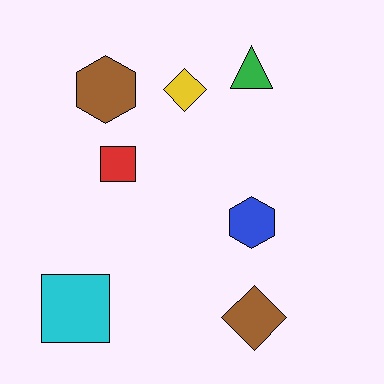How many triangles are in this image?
There is 1 triangle.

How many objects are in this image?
There are 7 objects.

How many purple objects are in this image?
There are no purple objects.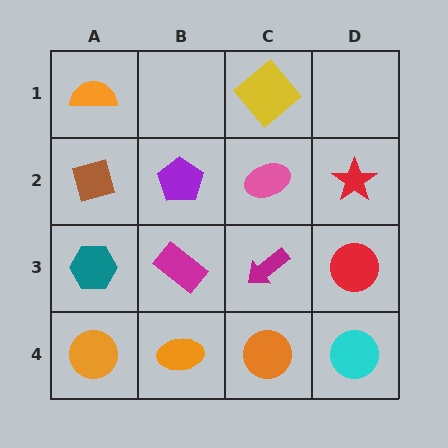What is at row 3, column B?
A magenta rectangle.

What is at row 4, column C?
An orange circle.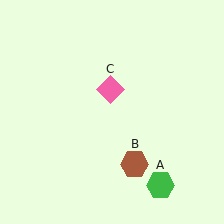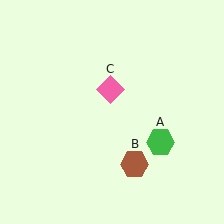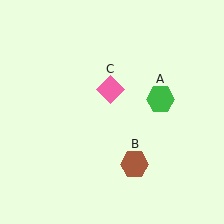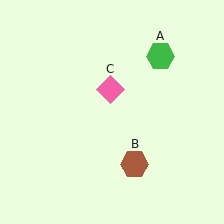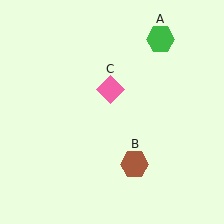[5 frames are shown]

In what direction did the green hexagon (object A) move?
The green hexagon (object A) moved up.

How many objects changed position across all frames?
1 object changed position: green hexagon (object A).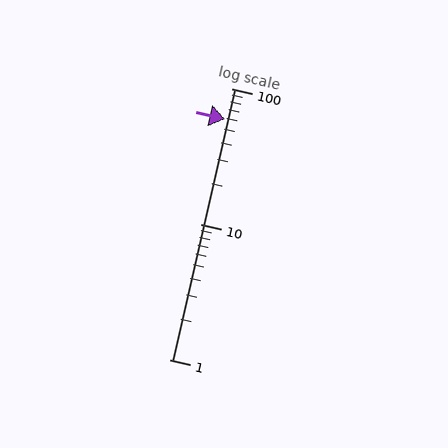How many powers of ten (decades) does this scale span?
The scale spans 2 decades, from 1 to 100.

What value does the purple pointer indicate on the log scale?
The pointer indicates approximately 59.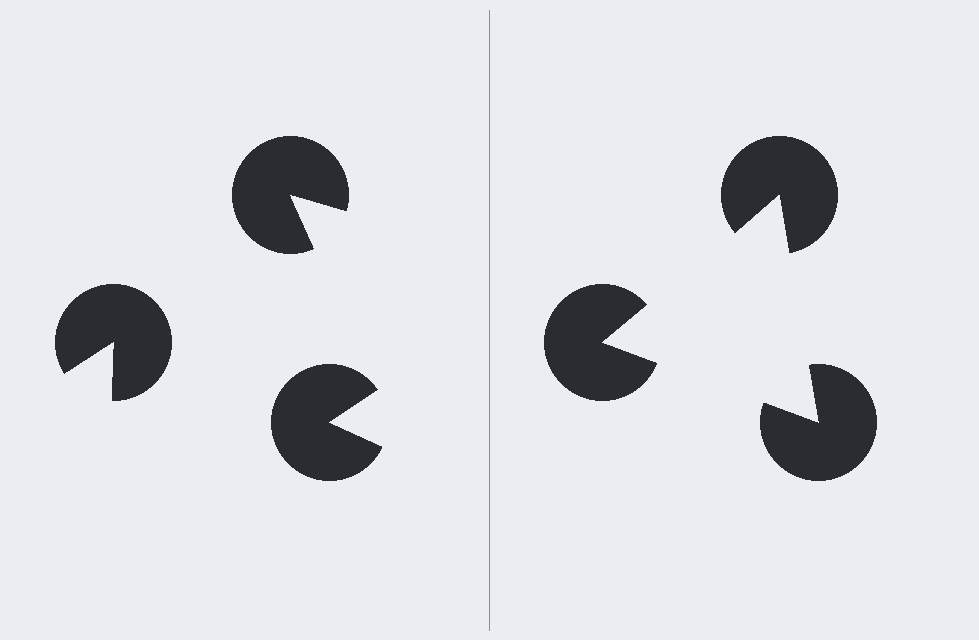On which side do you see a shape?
An illusory triangle appears on the right side. On the left side the wedge cuts are rotated, so no coherent shape forms.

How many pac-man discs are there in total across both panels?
6 — 3 on each side.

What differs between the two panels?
The pac-man discs are positioned identically on both sides; only the wedge orientations differ. On the right they align to a triangle; on the left they are misaligned.